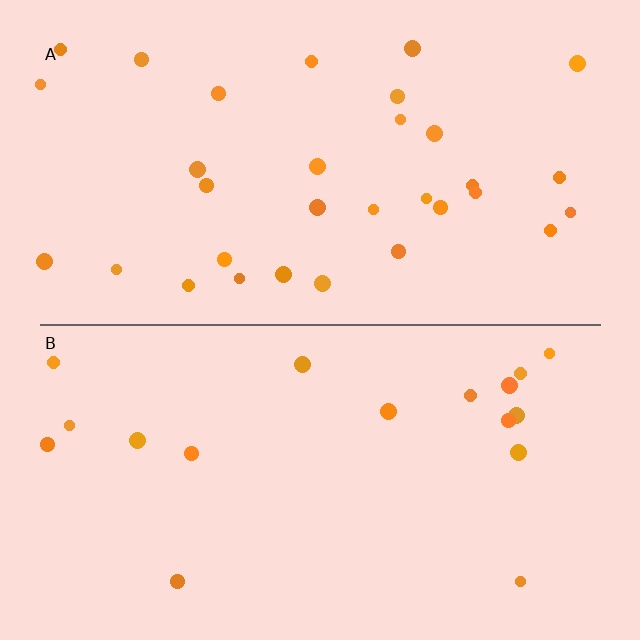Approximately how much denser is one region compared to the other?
Approximately 1.8× — region A over region B.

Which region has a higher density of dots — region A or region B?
A (the top).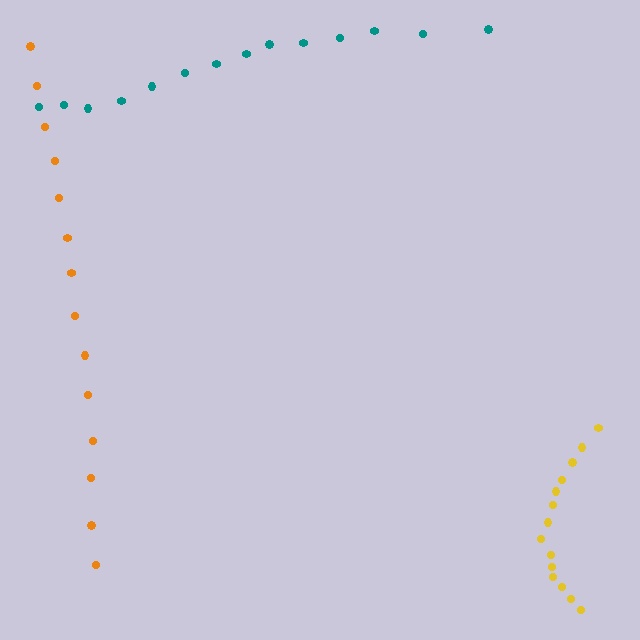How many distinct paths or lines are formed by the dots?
There are 3 distinct paths.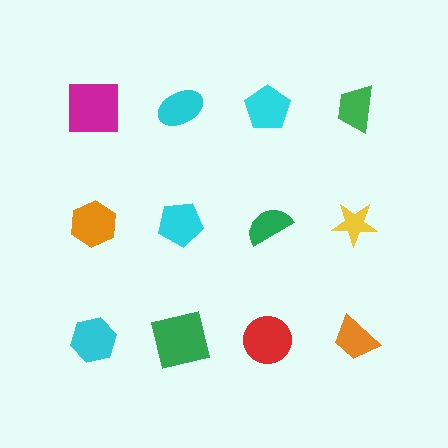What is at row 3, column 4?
An orange trapezoid.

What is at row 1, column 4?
A green trapezoid.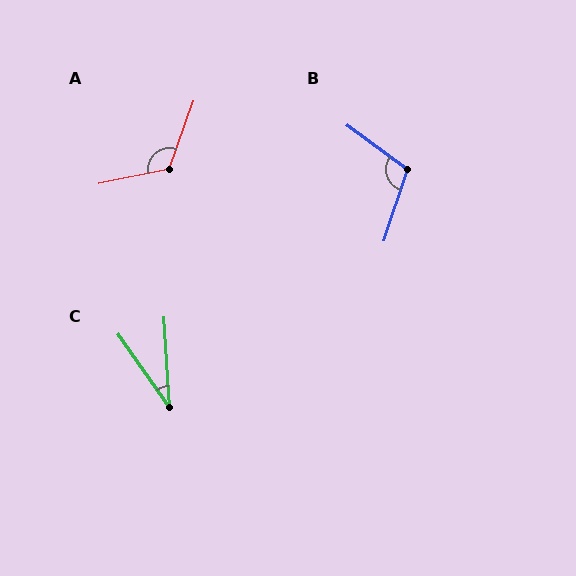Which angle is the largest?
A, at approximately 121 degrees.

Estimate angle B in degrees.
Approximately 108 degrees.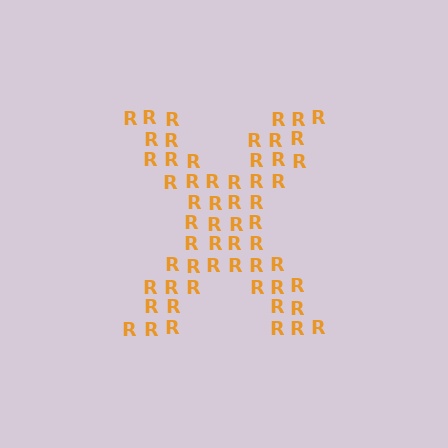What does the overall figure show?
The overall figure shows the letter X.